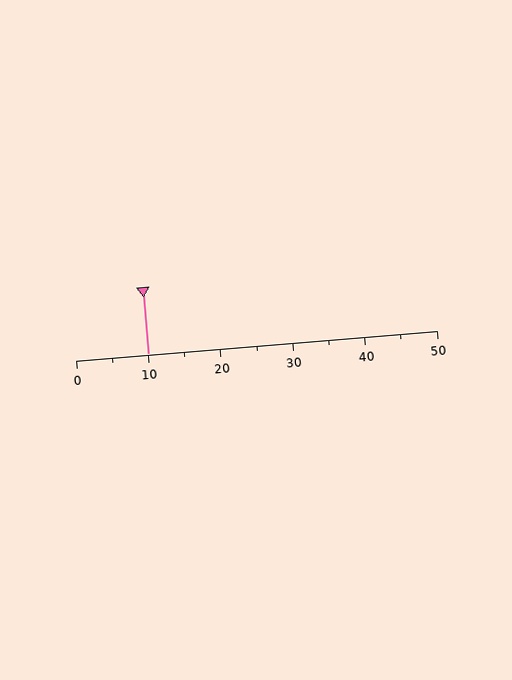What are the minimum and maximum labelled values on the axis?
The axis runs from 0 to 50.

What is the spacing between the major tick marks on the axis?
The major ticks are spaced 10 apart.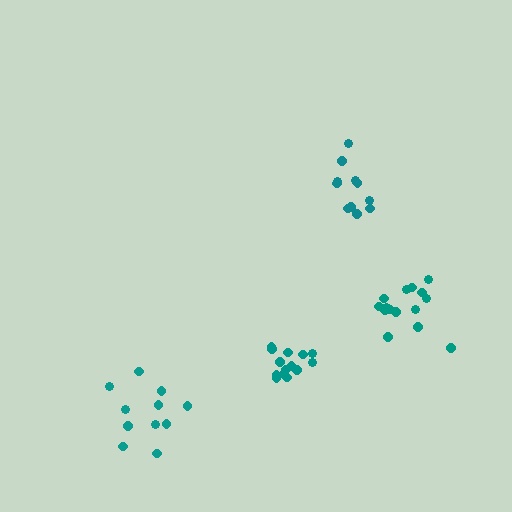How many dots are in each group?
Group 1: 11 dots, Group 2: 11 dots, Group 3: 15 dots, Group 4: 14 dots (51 total).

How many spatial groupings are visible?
There are 4 spatial groupings.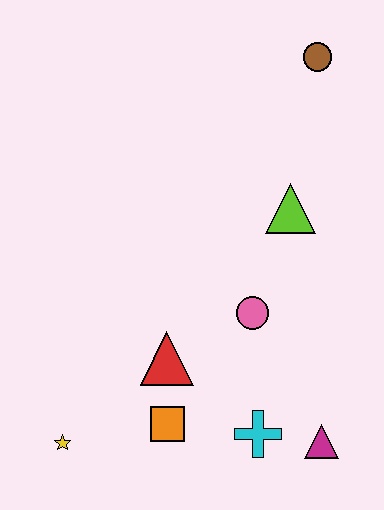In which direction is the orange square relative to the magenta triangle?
The orange square is to the left of the magenta triangle.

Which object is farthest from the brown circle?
The yellow star is farthest from the brown circle.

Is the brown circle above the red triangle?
Yes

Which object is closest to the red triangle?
The orange square is closest to the red triangle.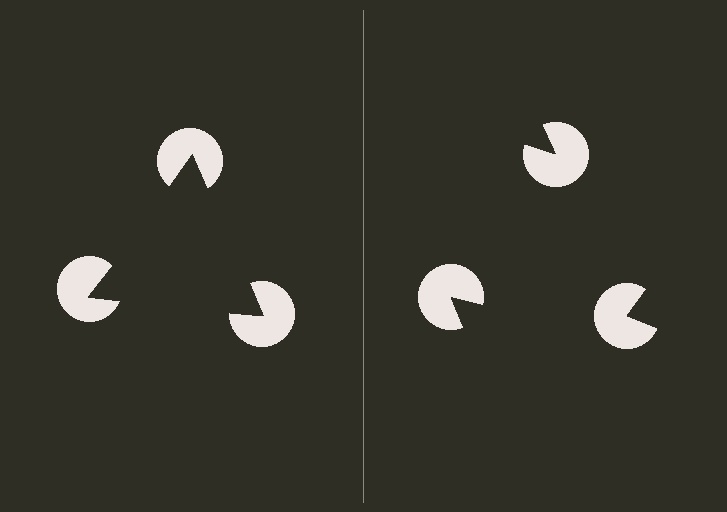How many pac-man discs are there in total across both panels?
6 — 3 on each side.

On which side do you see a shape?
An illusory triangle appears on the left side. On the right side the wedge cuts are rotated, so no coherent shape forms.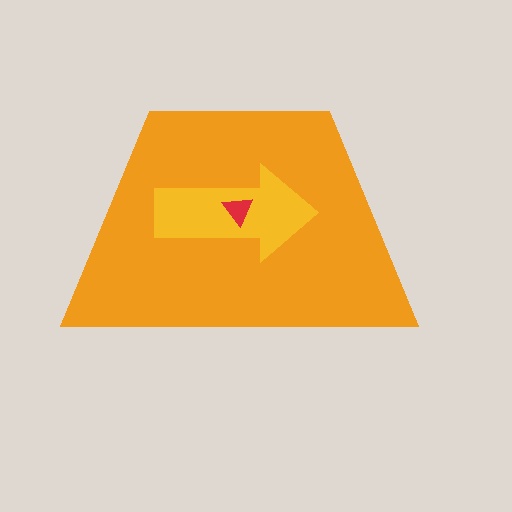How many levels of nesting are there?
3.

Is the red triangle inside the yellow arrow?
Yes.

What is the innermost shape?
The red triangle.